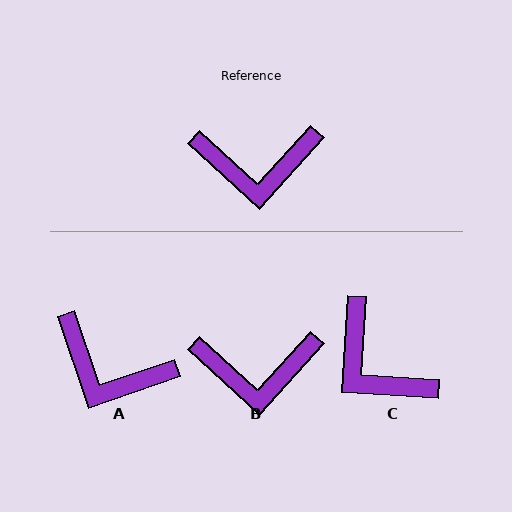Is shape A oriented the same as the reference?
No, it is off by about 29 degrees.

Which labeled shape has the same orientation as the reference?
B.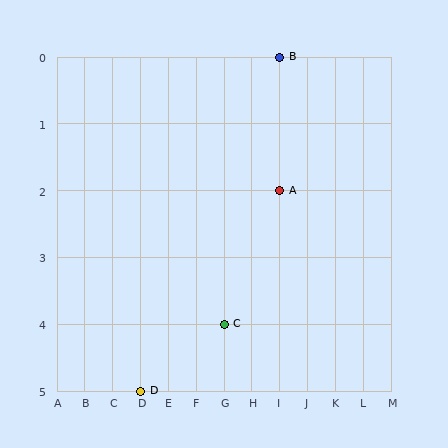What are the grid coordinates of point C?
Point C is at grid coordinates (G, 4).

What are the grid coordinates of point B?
Point B is at grid coordinates (I, 0).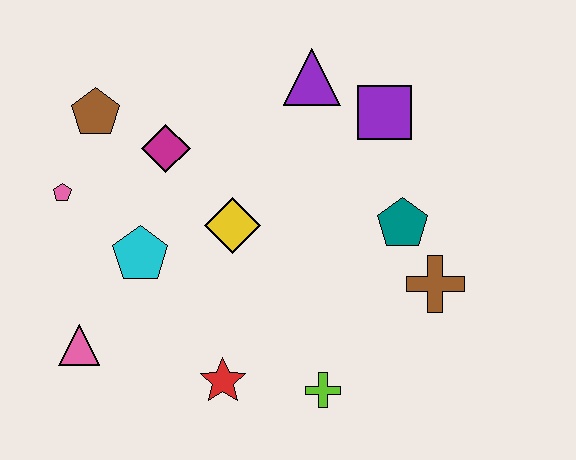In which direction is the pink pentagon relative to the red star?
The pink pentagon is above the red star.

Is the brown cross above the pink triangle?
Yes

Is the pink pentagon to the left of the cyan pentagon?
Yes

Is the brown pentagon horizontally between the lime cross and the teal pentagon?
No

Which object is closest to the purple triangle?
The purple square is closest to the purple triangle.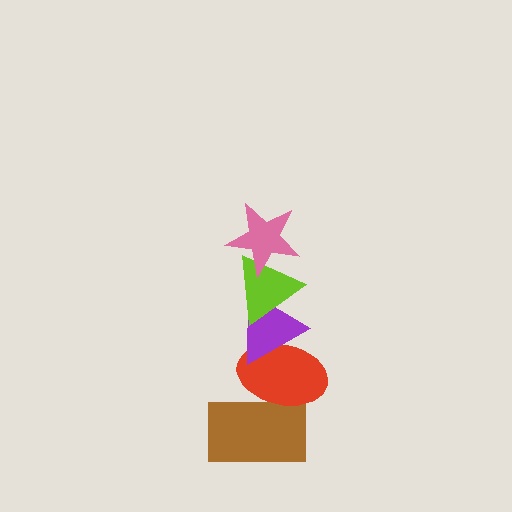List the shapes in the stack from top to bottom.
From top to bottom: the pink star, the lime triangle, the purple triangle, the red ellipse, the brown rectangle.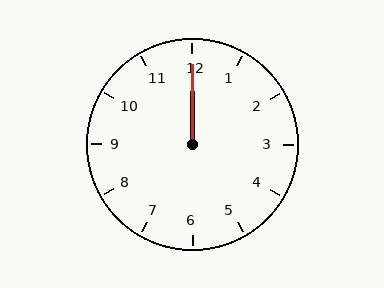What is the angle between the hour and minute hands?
Approximately 0 degrees.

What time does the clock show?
12:00.